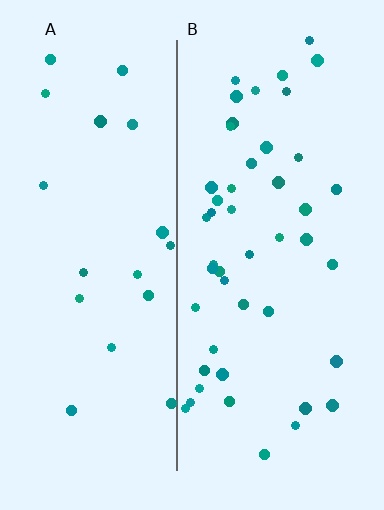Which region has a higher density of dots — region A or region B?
B (the right).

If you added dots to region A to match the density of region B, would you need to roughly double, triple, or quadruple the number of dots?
Approximately double.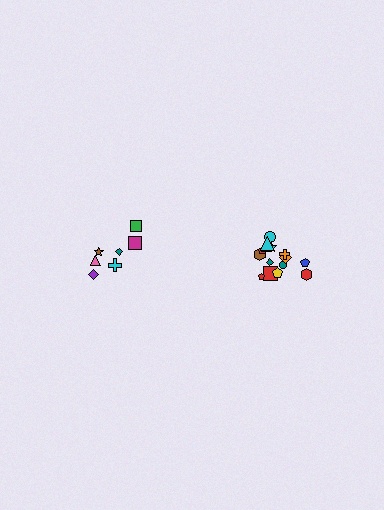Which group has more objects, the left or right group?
The right group.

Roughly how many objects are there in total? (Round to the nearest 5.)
Roughly 20 objects in total.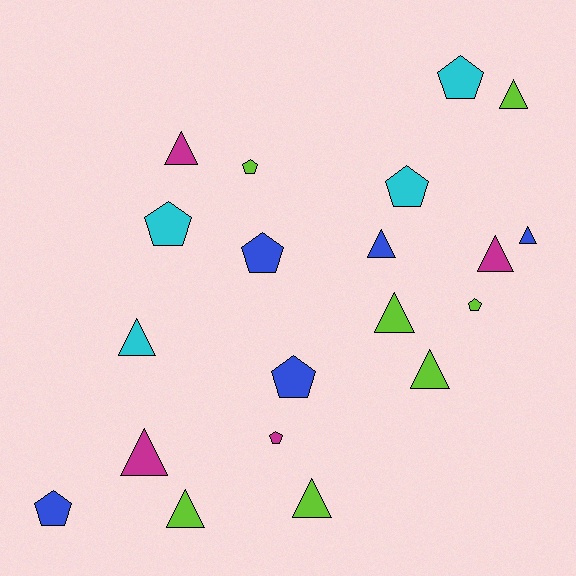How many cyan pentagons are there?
There are 3 cyan pentagons.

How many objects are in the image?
There are 20 objects.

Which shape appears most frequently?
Triangle, with 11 objects.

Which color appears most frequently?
Lime, with 7 objects.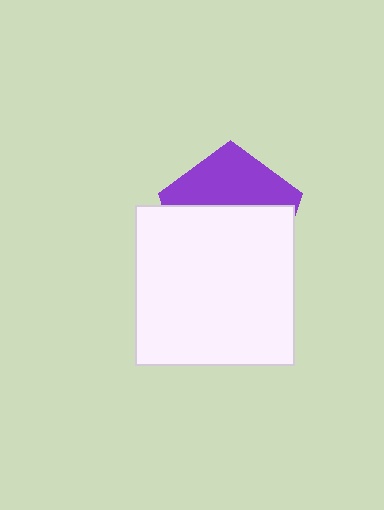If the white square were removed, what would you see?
You would see the complete purple pentagon.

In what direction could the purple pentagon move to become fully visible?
The purple pentagon could move up. That would shift it out from behind the white square entirely.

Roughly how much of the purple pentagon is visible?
A small part of it is visible (roughly 40%).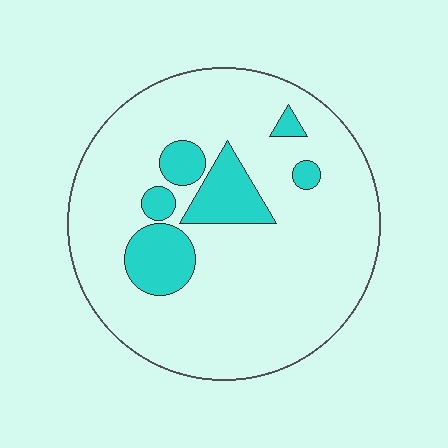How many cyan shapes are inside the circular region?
6.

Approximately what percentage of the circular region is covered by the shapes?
Approximately 15%.